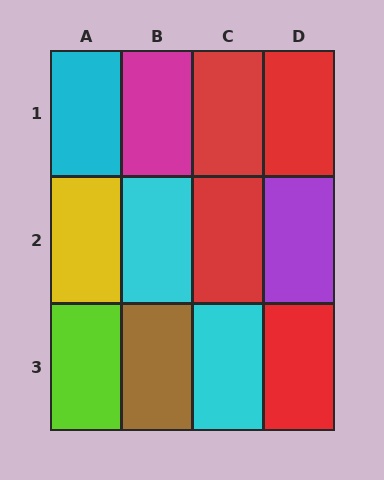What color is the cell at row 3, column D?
Red.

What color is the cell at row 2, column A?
Yellow.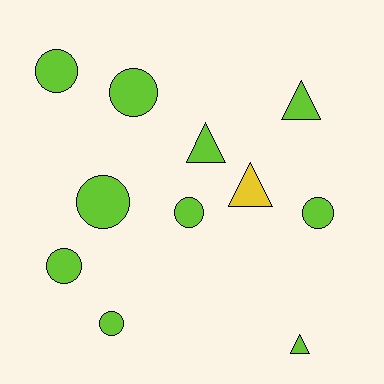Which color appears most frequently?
Lime, with 10 objects.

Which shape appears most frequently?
Circle, with 7 objects.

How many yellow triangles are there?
There is 1 yellow triangle.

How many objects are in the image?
There are 11 objects.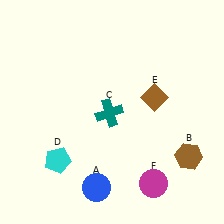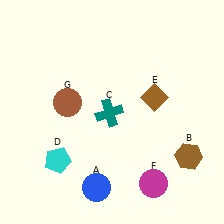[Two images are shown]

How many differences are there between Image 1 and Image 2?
There is 1 difference between the two images.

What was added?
A brown circle (G) was added in Image 2.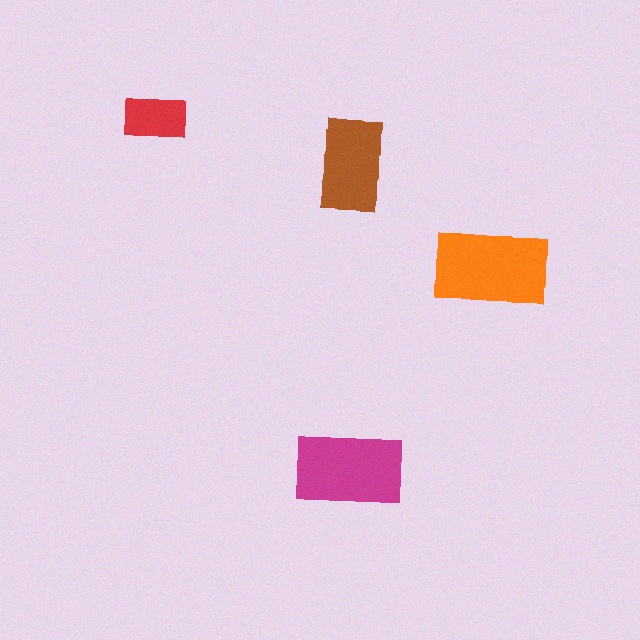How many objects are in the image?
There are 4 objects in the image.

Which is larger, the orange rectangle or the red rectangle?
The orange one.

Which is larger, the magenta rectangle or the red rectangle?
The magenta one.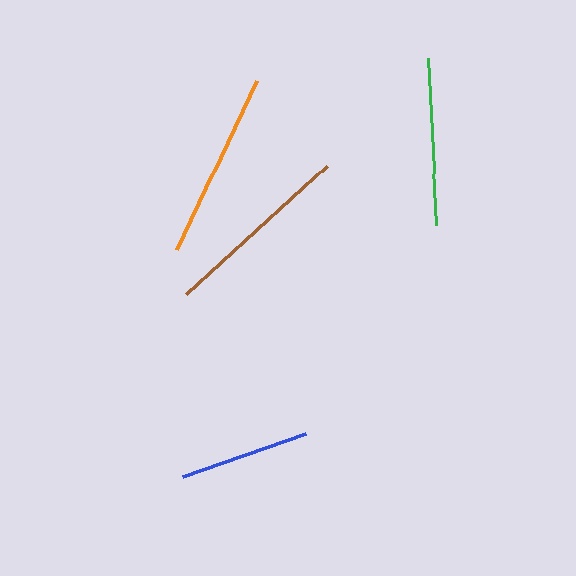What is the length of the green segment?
The green segment is approximately 167 pixels long.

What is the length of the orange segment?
The orange segment is approximately 187 pixels long.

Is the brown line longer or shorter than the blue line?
The brown line is longer than the blue line.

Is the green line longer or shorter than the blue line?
The green line is longer than the blue line.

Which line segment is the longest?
The brown line is the longest at approximately 190 pixels.